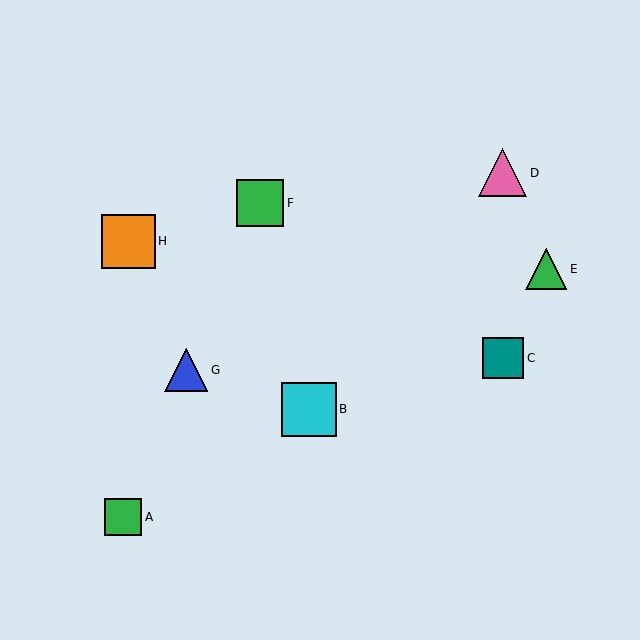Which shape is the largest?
The cyan square (labeled B) is the largest.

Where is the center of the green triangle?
The center of the green triangle is at (546, 269).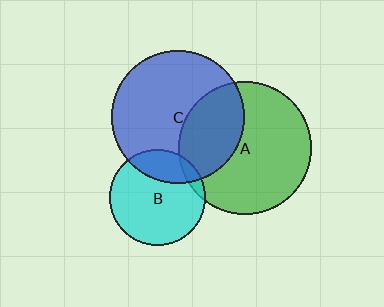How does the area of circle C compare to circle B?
Approximately 1.9 times.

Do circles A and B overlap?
Yes.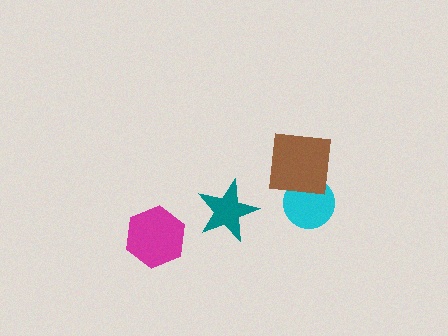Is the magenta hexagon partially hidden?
No, no other shape covers it.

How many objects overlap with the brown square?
1 object overlaps with the brown square.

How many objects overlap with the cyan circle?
1 object overlaps with the cyan circle.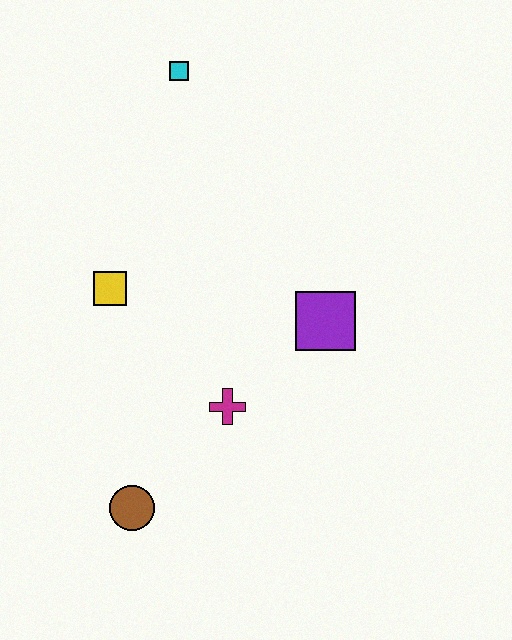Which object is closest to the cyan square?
The yellow square is closest to the cyan square.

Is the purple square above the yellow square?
No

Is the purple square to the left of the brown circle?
No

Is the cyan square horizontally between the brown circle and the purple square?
Yes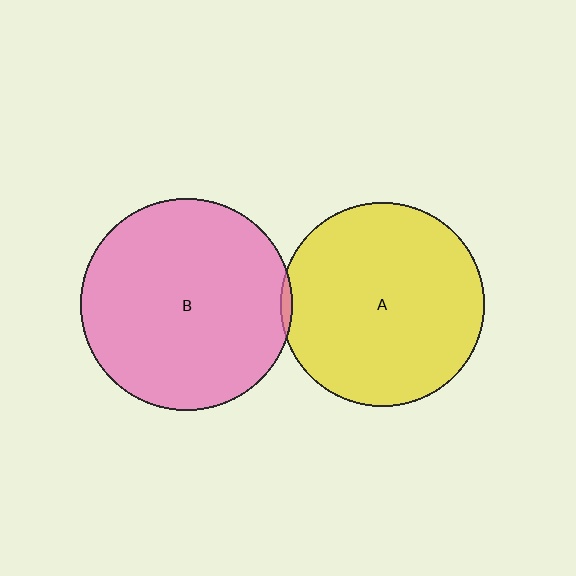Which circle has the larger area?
Circle B (pink).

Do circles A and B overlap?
Yes.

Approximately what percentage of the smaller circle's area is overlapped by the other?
Approximately 5%.